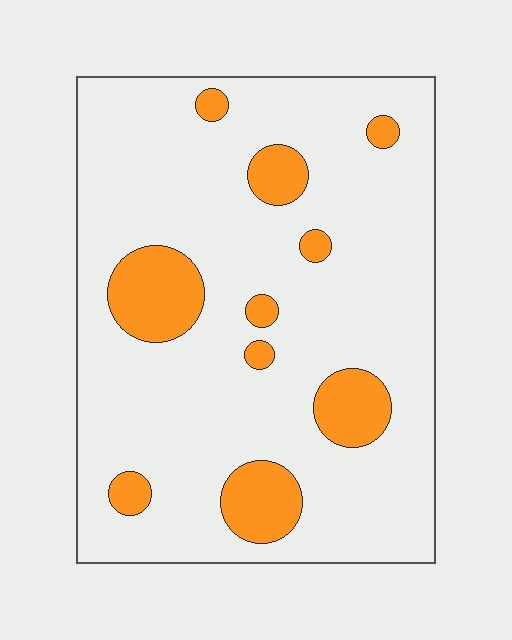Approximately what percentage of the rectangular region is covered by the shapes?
Approximately 15%.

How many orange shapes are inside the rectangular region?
10.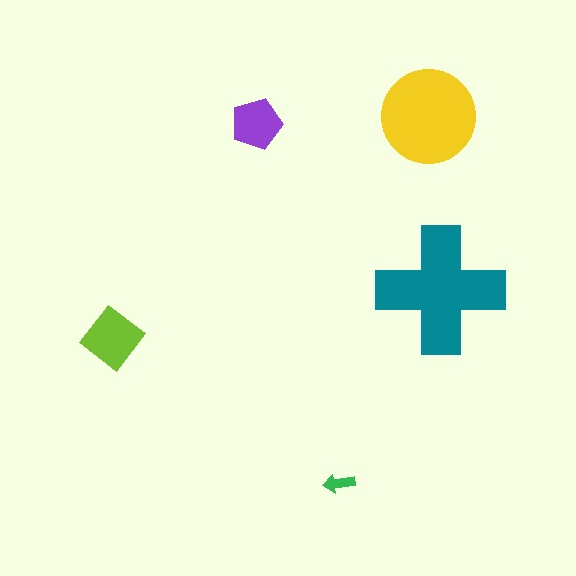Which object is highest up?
The yellow circle is topmost.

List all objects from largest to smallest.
The teal cross, the yellow circle, the lime diamond, the purple pentagon, the green arrow.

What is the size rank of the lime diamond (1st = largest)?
3rd.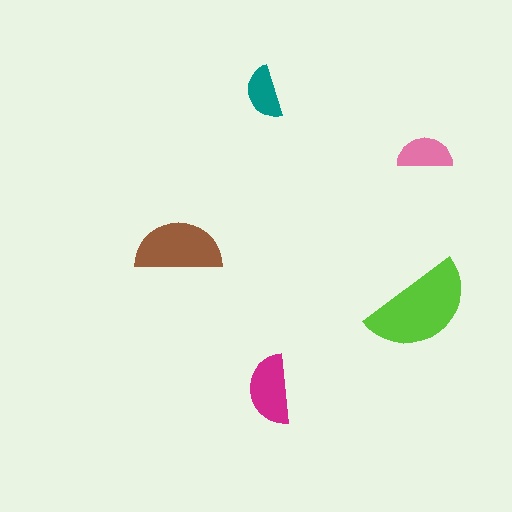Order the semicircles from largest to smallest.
the lime one, the brown one, the magenta one, the pink one, the teal one.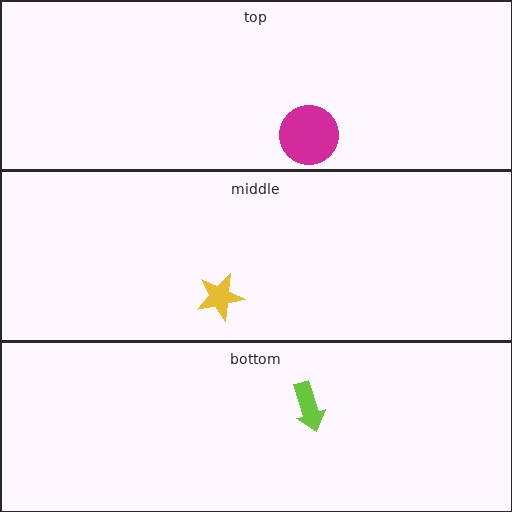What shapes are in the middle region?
The yellow star.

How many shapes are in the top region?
1.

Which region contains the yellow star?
The middle region.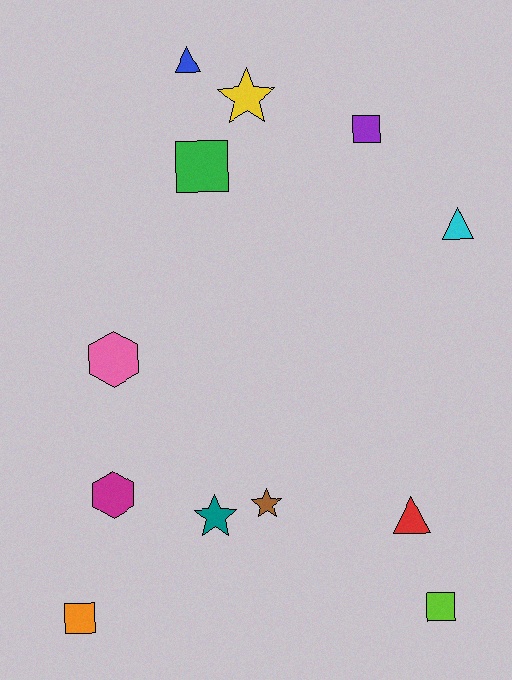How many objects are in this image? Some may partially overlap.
There are 12 objects.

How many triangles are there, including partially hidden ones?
There are 3 triangles.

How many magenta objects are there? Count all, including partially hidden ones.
There is 1 magenta object.